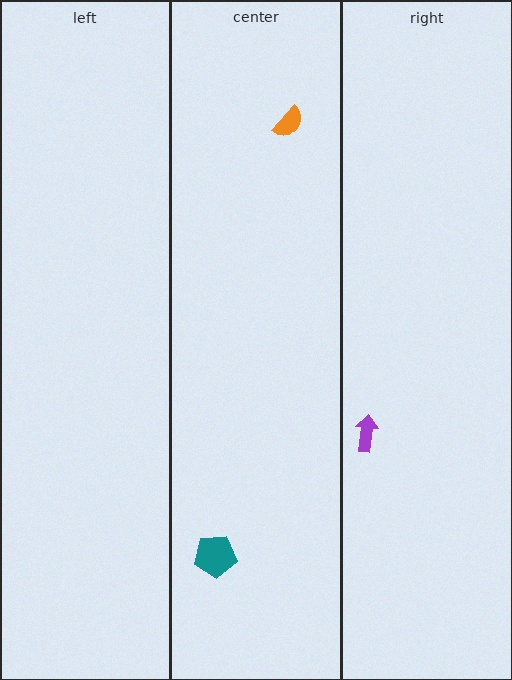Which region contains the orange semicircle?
The center region.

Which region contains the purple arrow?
The right region.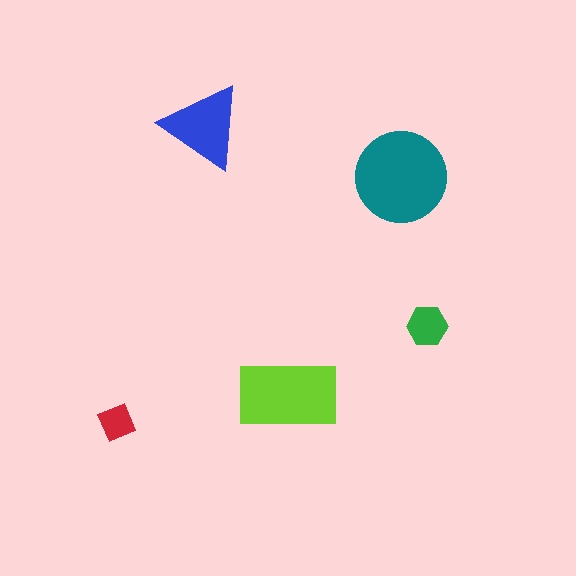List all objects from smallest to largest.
The red diamond, the green hexagon, the blue triangle, the lime rectangle, the teal circle.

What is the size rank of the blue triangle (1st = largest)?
3rd.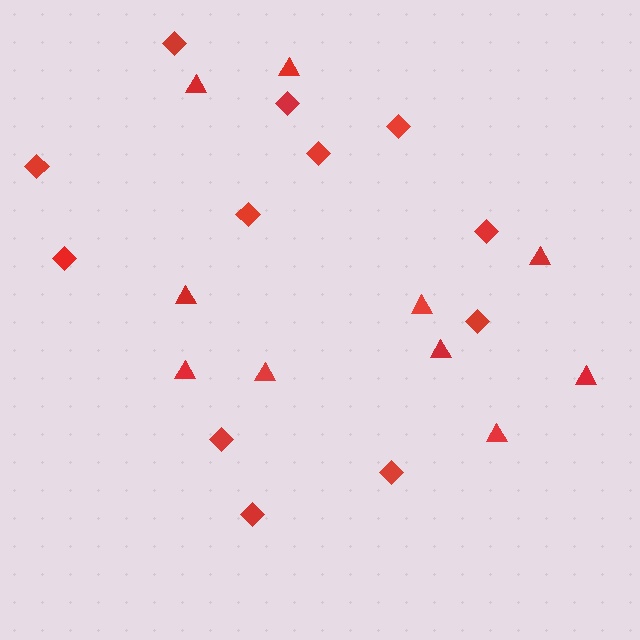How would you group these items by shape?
There are 2 groups: one group of diamonds (12) and one group of triangles (10).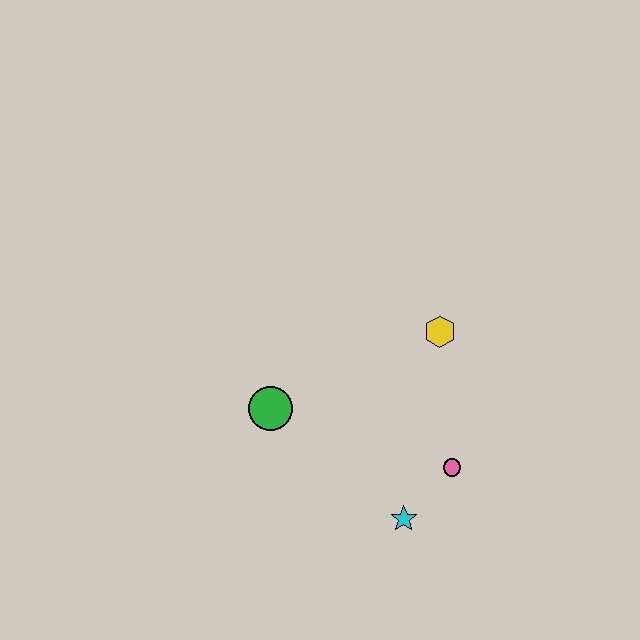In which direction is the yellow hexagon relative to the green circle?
The yellow hexagon is to the right of the green circle.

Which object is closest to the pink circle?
The cyan star is closest to the pink circle.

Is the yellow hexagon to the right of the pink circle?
No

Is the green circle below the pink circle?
No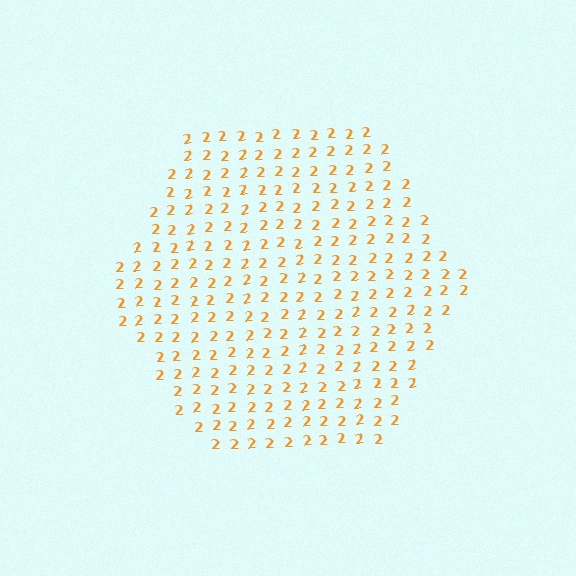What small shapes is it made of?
It is made of small digit 2's.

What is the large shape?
The large shape is a hexagon.